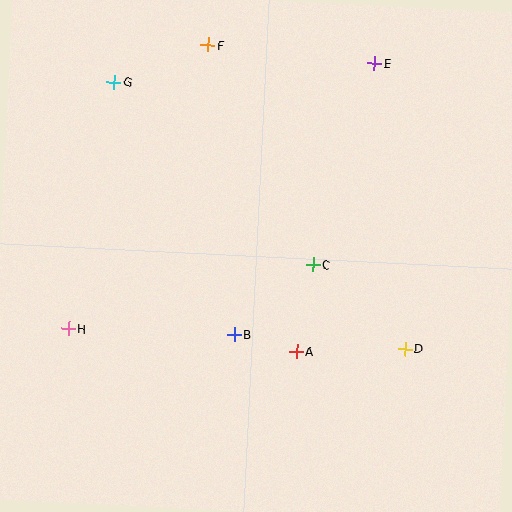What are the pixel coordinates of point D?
Point D is at (405, 349).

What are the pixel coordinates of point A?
Point A is at (296, 352).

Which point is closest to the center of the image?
Point C at (313, 265) is closest to the center.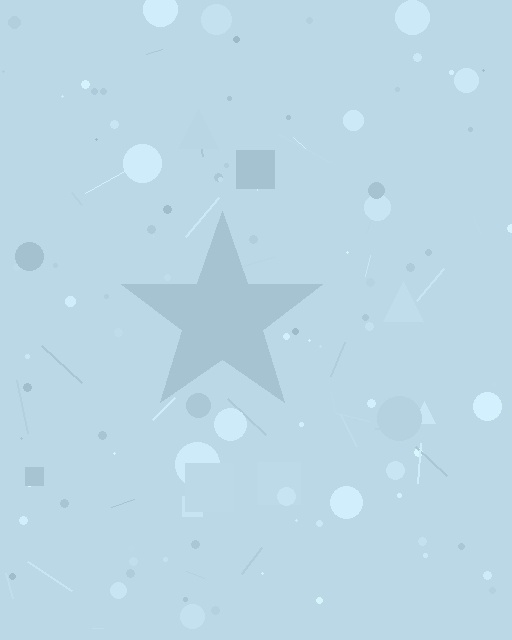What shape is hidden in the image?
A star is hidden in the image.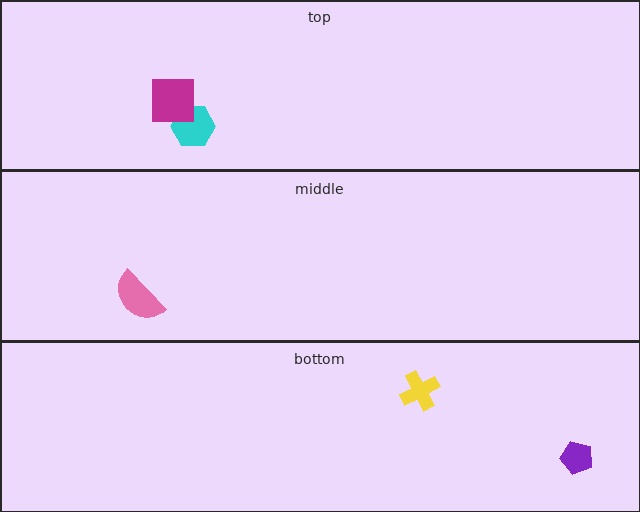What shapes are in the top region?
The cyan hexagon, the magenta square.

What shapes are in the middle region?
The pink semicircle.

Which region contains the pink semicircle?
The middle region.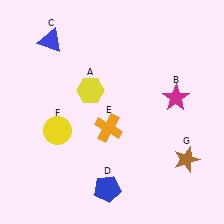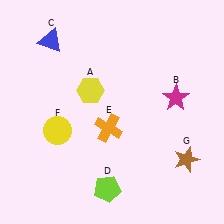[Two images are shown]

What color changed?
The pentagon (D) changed from blue in Image 1 to lime in Image 2.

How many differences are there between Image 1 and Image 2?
There is 1 difference between the two images.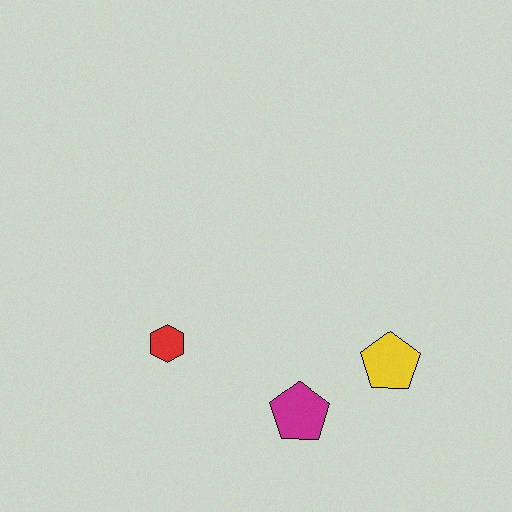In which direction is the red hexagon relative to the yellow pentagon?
The red hexagon is to the left of the yellow pentagon.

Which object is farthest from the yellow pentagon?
The red hexagon is farthest from the yellow pentagon.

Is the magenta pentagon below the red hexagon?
Yes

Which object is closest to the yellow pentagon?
The magenta pentagon is closest to the yellow pentagon.